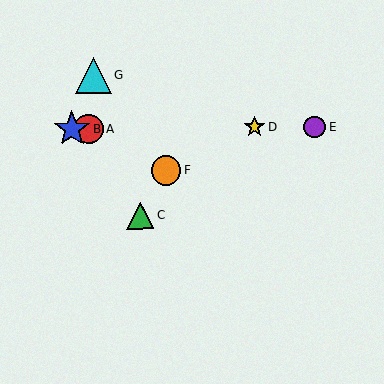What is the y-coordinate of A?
Object A is at y≈129.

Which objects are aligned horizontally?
Objects A, B, D, E are aligned horizontally.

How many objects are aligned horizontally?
4 objects (A, B, D, E) are aligned horizontally.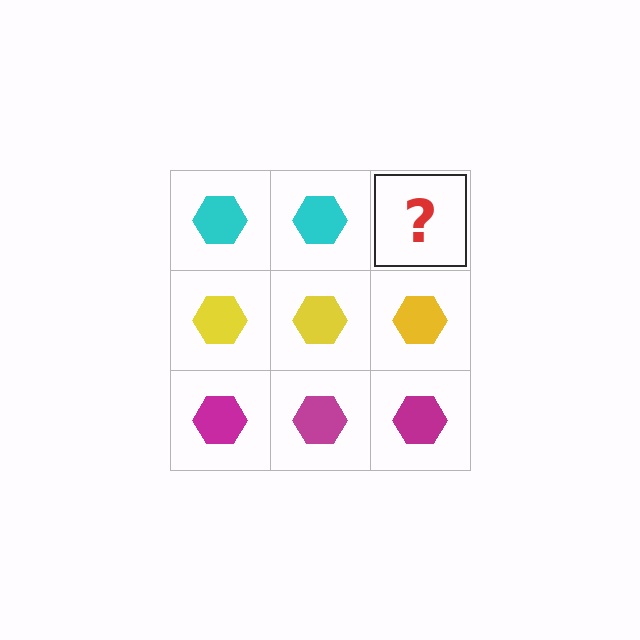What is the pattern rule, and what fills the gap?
The rule is that each row has a consistent color. The gap should be filled with a cyan hexagon.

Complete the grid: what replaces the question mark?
The question mark should be replaced with a cyan hexagon.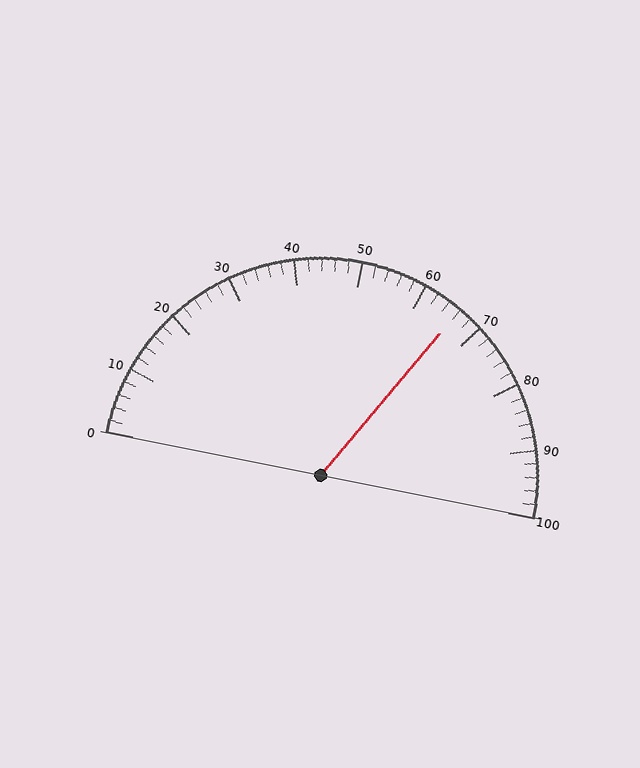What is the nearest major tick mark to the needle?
The nearest major tick mark is 70.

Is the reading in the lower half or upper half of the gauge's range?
The reading is in the upper half of the range (0 to 100).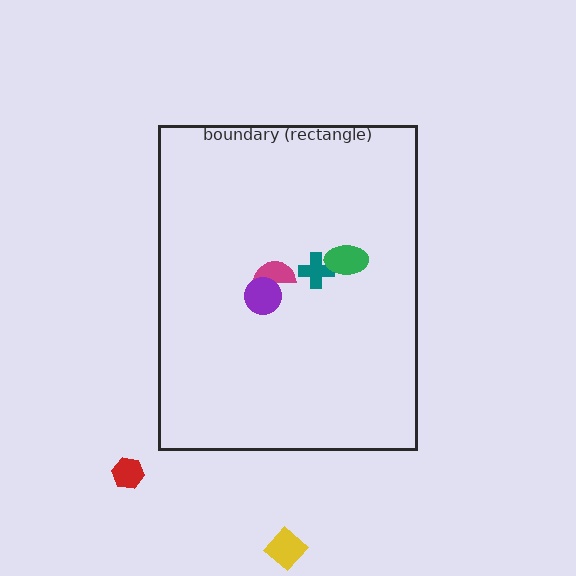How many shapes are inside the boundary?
4 inside, 2 outside.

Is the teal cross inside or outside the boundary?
Inside.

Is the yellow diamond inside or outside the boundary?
Outside.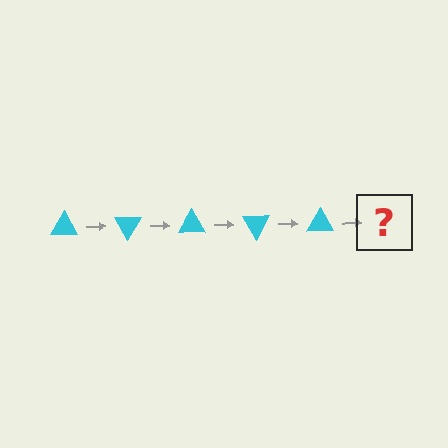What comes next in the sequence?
The next element should be a cyan triangle rotated 300 degrees.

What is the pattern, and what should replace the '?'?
The pattern is that the triangle rotates 60 degrees each step. The '?' should be a cyan triangle rotated 300 degrees.